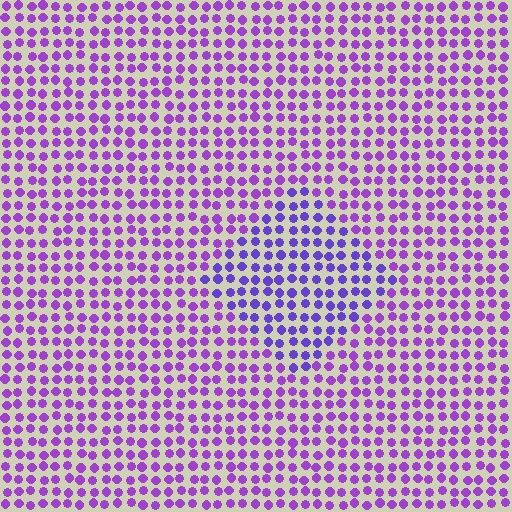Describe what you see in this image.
The image is filled with small purple elements in a uniform arrangement. A diamond-shaped region is visible where the elements are tinted to a slightly different hue, forming a subtle color boundary.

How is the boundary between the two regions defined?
The boundary is defined purely by a slight shift in hue (about 25 degrees). Spacing, size, and orientation are identical on both sides.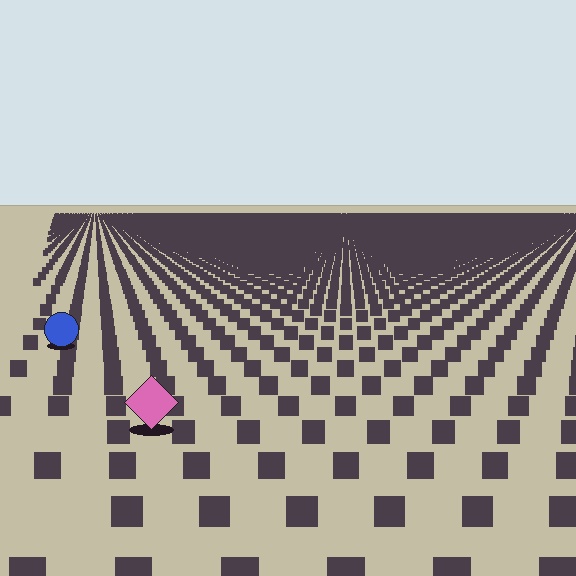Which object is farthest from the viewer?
The blue circle is farthest from the viewer. It appears smaller and the ground texture around it is denser.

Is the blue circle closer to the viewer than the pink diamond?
No. The pink diamond is closer — you can tell from the texture gradient: the ground texture is coarser near it.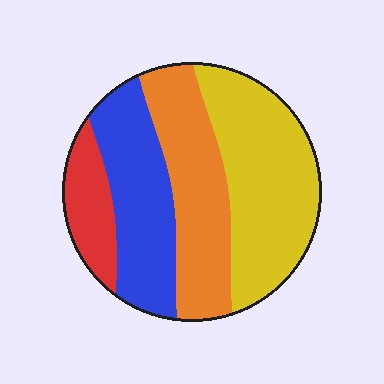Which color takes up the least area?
Red, at roughly 10%.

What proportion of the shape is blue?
Blue covers around 25% of the shape.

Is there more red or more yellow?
Yellow.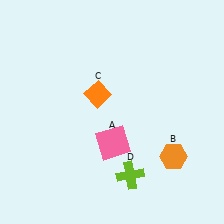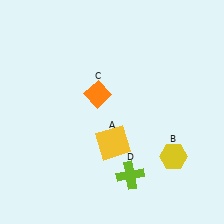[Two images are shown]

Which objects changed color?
A changed from pink to yellow. B changed from orange to yellow.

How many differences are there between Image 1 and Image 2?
There are 2 differences between the two images.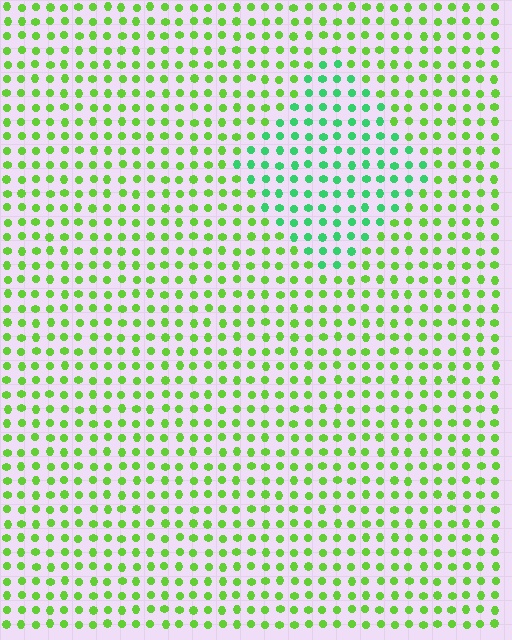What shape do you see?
I see a diamond.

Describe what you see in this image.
The image is filled with small lime elements in a uniform arrangement. A diamond-shaped region is visible where the elements are tinted to a slightly different hue, forming a subtle color boundary.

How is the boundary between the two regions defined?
The boundary is defined purely by a slight shift in hue (about 39 degrees). Spacing, size, and orientation are identical on both sides.